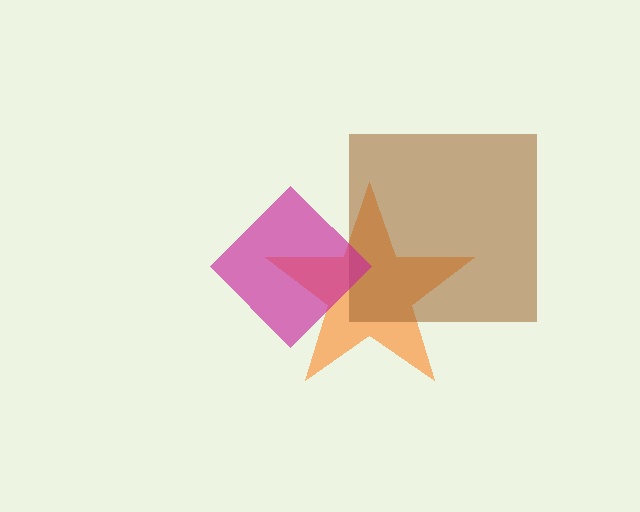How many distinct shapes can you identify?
There are 3 distinct shapes: an orange star, a brown square, a magenta diamond.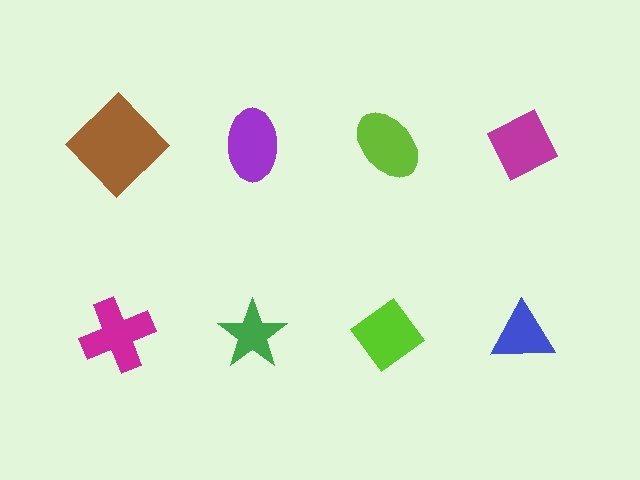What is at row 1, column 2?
A purple ellipse.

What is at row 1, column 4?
A magenta diamond.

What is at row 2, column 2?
A green star.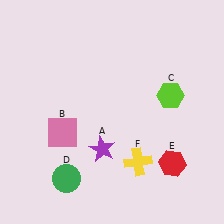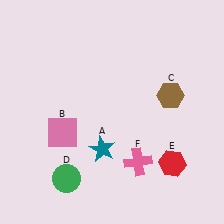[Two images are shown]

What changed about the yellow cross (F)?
In Image 1, F is yellow. In Image 2, it changed to pink.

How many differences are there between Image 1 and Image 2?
There are 3 differences between the two images.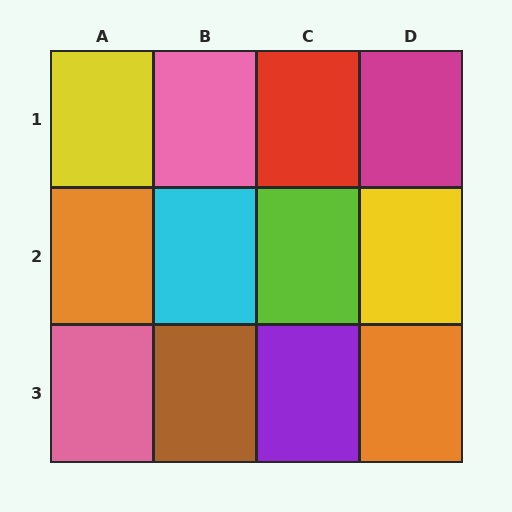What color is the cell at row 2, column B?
Cyan.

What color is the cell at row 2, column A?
Orange.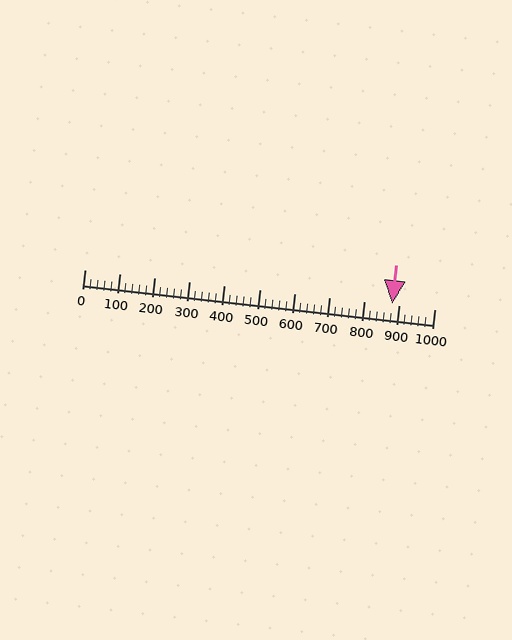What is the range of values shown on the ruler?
The ruler shows values from 0 to 1000.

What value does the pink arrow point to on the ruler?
The pink arrow points to approximately 880.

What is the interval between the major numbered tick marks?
The major tick marks are spaced 100 units apart.